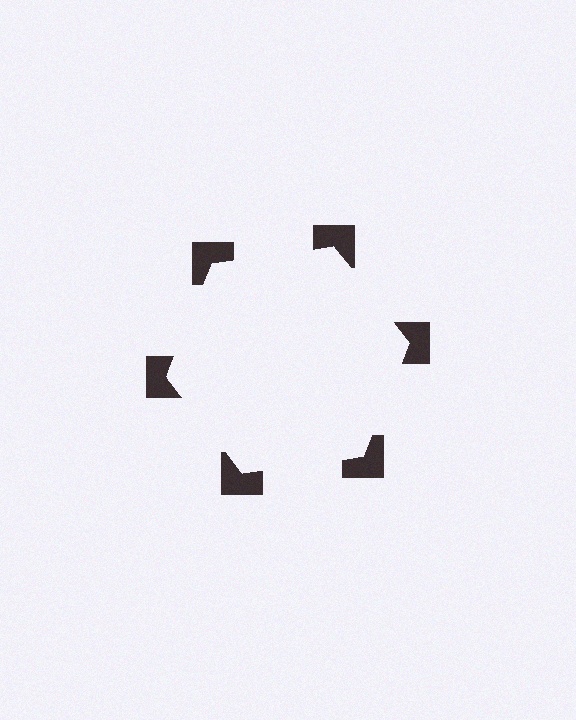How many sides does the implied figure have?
6 sides.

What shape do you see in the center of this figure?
An illusory hexagon — its edges are inferred from the aligned wedge cuts in the notched squares, not physically drawn.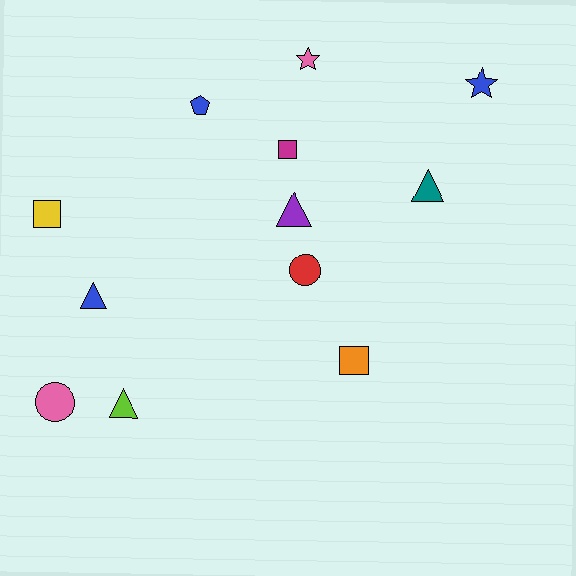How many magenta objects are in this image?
There is 1 magenta object.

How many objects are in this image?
There are 12 objects.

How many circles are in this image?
There are 2 circles.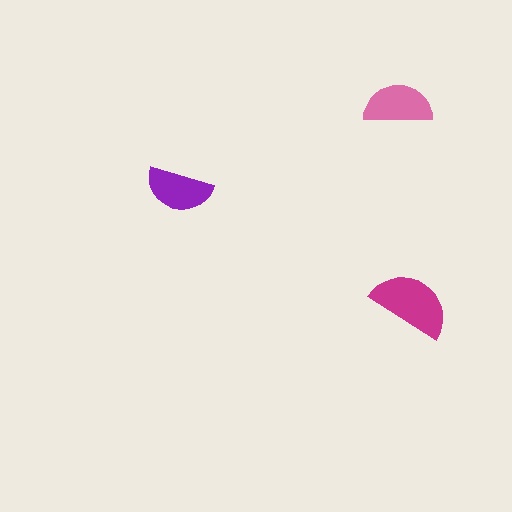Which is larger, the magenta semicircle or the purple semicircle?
The magenta one.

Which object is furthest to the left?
The purple semicircle is leftmost.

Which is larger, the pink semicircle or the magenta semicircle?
The magenta one.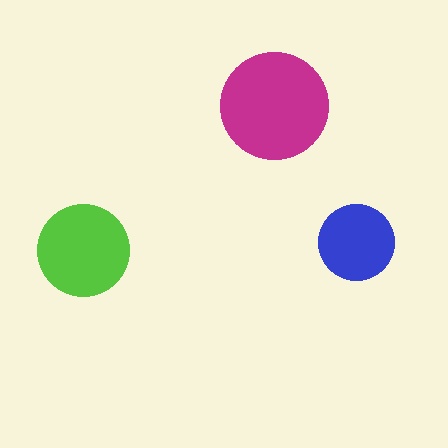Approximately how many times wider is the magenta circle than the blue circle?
About 1.5 times wider.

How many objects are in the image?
There are 3 objects in the image.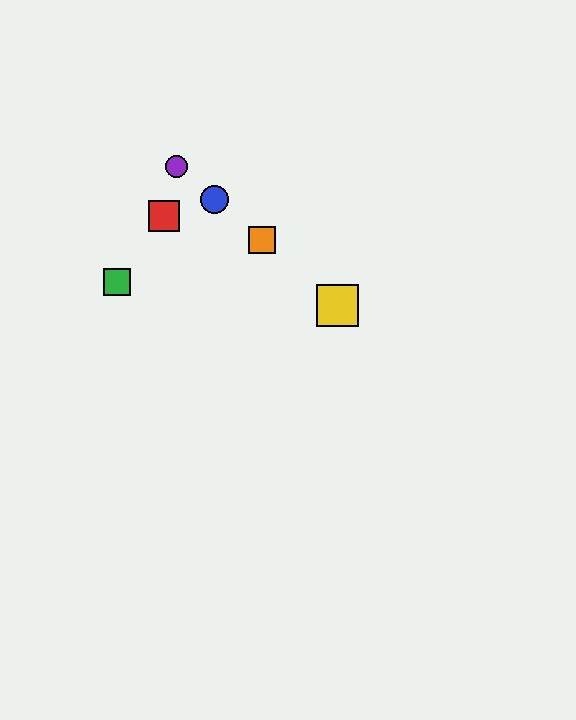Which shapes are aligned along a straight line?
The blue circle, the yellow square, the purple circle, the orange square are aligned along a straight line.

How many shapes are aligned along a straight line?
4 shapes (the blue circle, the yellow square, the purple circle, the orange square) are aligned along a straight line.